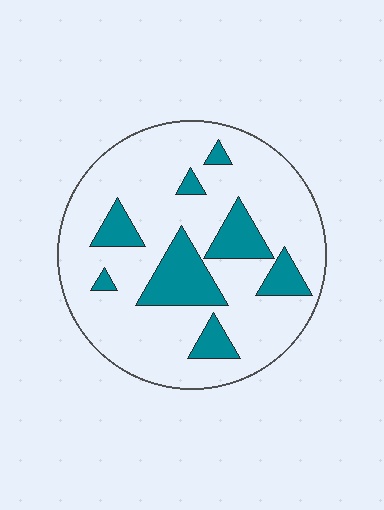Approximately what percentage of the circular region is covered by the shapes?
Approximately 20%.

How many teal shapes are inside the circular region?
8.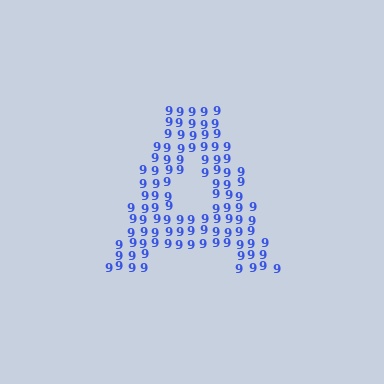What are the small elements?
The small elements are digit 9's.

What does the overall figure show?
The overall figure shows the letter A.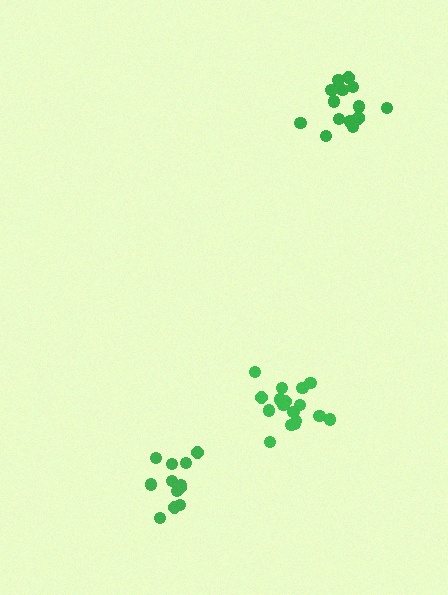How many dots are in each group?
Group 1: 15 dots, Group 2: 17 dots, Group 3: 12 dots (44 total).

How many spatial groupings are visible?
There are 3 spatial groupings.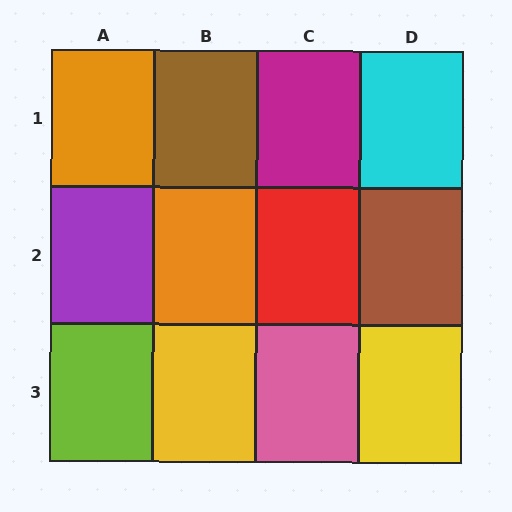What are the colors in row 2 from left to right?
Purple, orange, red, brown.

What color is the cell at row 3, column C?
Pink.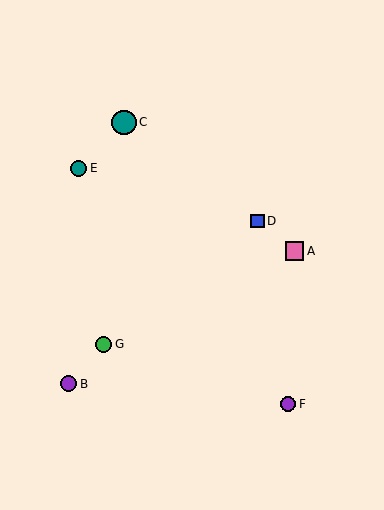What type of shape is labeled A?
Shape A is a pink square.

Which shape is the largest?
The teal circle (labeled C) is the largest.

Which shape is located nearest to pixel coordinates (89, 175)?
The teal circle (labeled E) at (78, 168) is nearest to that location.